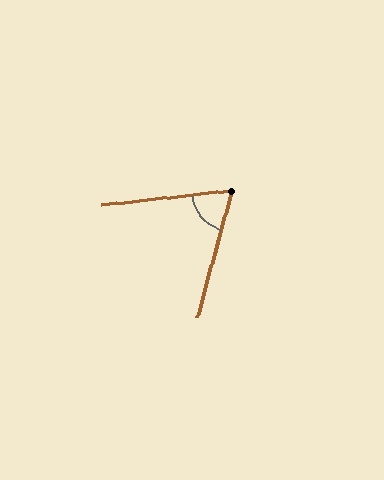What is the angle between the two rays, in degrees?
Approximately 69 degrees.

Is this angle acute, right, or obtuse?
It is acute.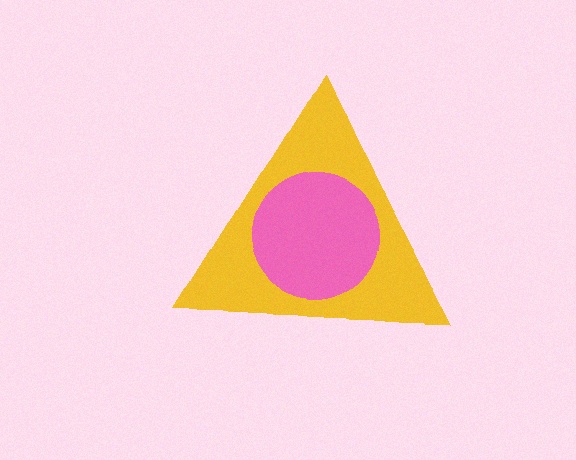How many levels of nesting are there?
2.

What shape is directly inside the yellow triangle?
The pink circle.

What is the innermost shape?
The pink circle.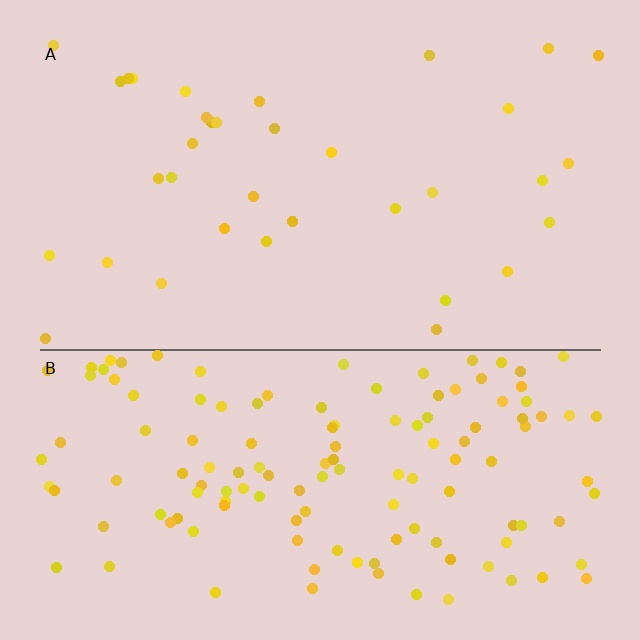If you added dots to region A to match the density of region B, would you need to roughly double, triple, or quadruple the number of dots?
Approximately quadruple.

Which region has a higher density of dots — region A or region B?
B (the bottom).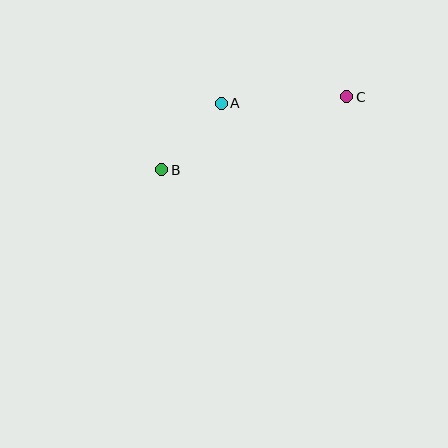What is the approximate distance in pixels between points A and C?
The distance between A and C is approximately 125 pixels.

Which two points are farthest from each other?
Points B and C are farthest from each other.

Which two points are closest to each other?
Points A and B are closest to each other.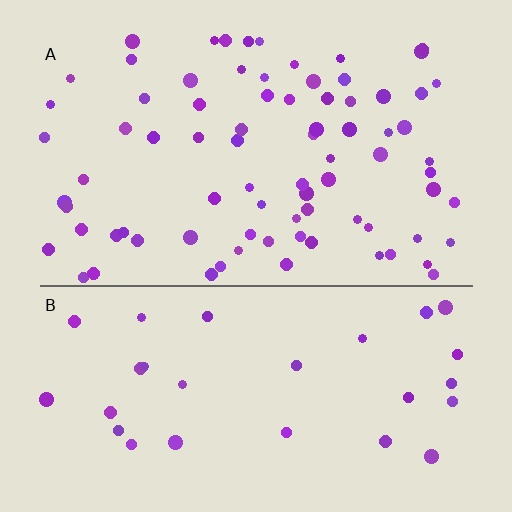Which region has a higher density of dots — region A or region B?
A (the top).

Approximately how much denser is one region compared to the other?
Approximately 2.7× — region A over region B.